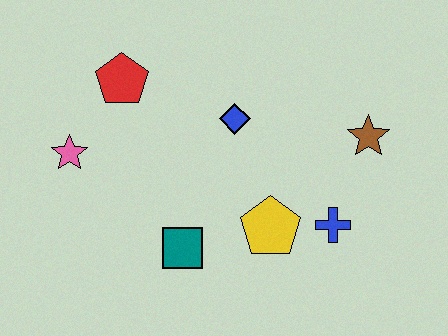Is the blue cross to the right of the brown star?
No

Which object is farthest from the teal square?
The brown star is farthest from the teal square.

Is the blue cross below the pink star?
Yes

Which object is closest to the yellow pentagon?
The blue cross is closest to the yellow pentagon.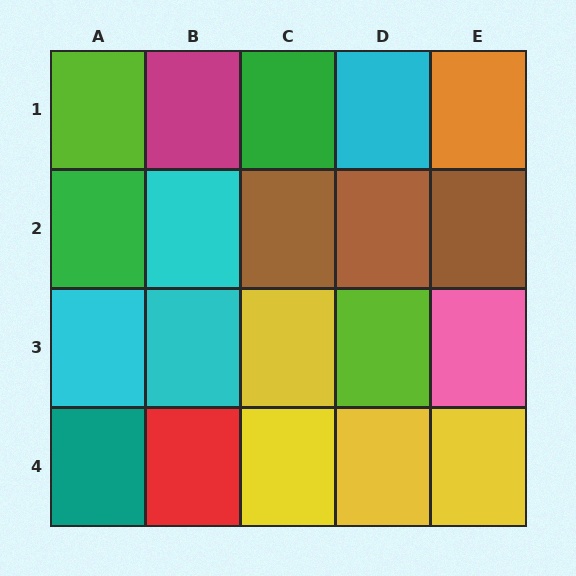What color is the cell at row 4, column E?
Yellow.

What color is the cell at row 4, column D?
Yellow.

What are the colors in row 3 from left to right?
Cyan, cyan, yellow, lime, pink.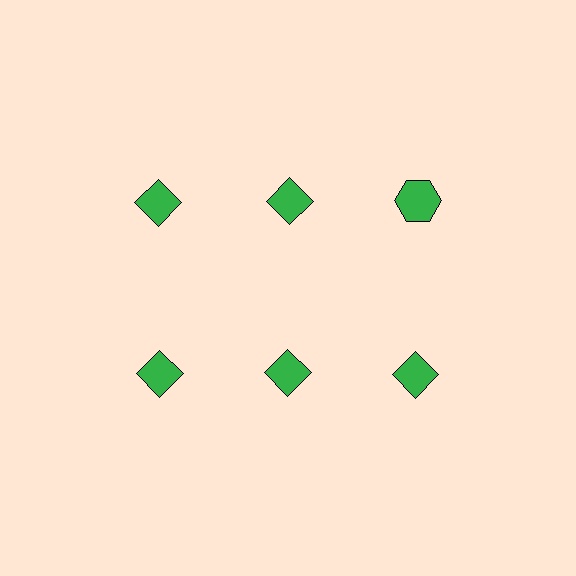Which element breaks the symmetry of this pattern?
The green hexagon in the top row, center column breaks the symmetry. All other shapes are green diamonds.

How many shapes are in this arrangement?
There are 6 shapes arranged in a grid pattern.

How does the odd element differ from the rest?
It has a different shape: hexagon instead of diamond.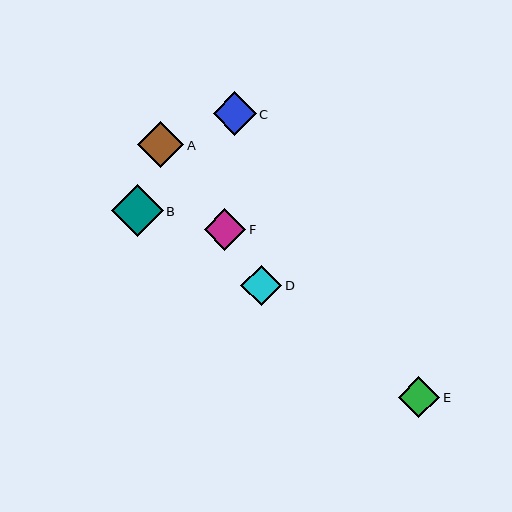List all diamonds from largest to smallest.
From largest to smallest: B, A, C, E, F, D.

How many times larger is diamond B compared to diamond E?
Diamond B is approximately 1.2 times the size of diamond E.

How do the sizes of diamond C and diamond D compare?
Diamond C and diamond D are approximately the same size.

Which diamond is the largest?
Diamond B is the largest with a size of approximately 52 pixels.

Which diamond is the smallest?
Diamond D is the smallest with a size of approximately 41 pixels.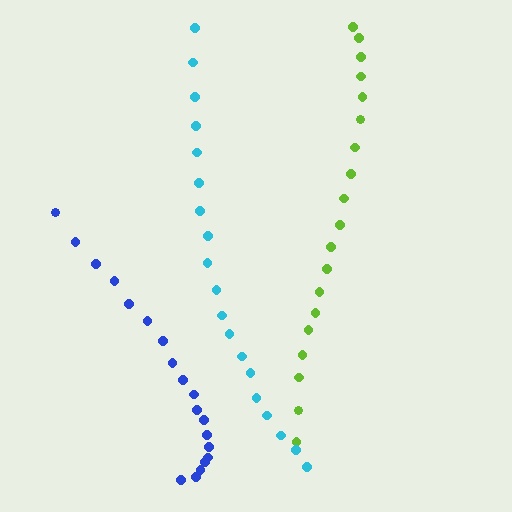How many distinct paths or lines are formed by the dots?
There are 3 distinct paths.